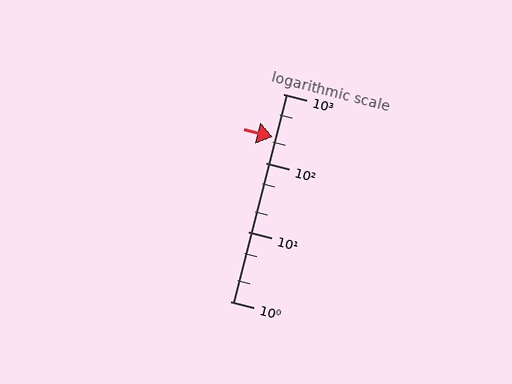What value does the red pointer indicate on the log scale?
The pointer indicates approximately 240.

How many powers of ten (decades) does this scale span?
The scale spans 3 decades, from 1 to 1000.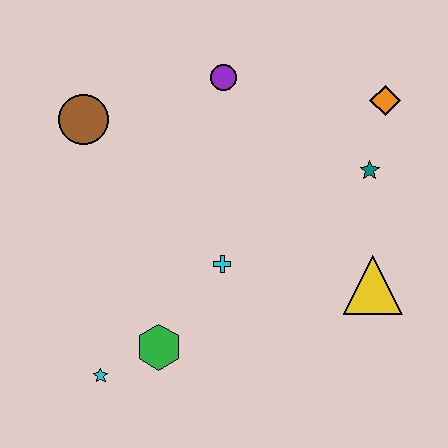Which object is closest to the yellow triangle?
The teal star is closest to the yellow triangle.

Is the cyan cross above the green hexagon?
Yes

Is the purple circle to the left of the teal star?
Yes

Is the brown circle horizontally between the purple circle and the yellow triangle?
No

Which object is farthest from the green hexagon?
The orange diamond is farthest from the green hexagon.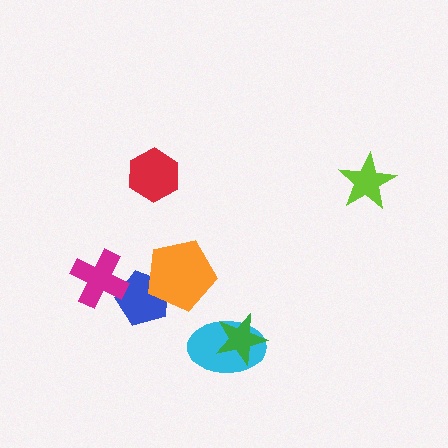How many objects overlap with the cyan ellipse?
1 object overlaps with the cyan ellipse.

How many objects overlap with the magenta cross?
1 object overlaps with the magenta cross.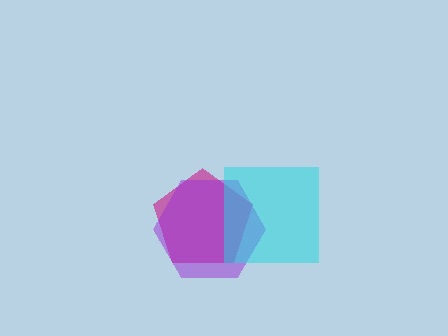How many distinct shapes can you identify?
There are 3 distinct shapes: a magenta pentagon, a purple hexagon, a cyan square.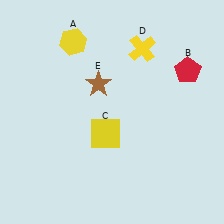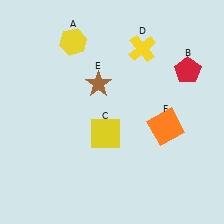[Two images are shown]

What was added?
An orange square (F) was added in Image 2.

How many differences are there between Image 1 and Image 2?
There is 1 difference between the two images.